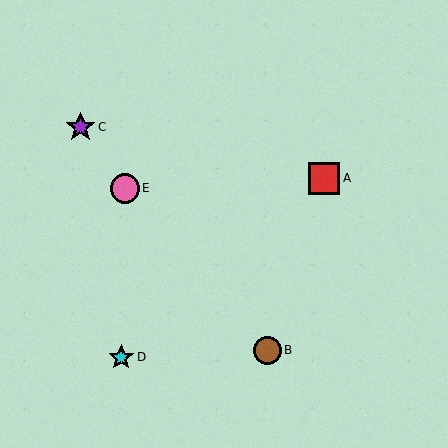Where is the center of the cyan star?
The center of the cyan star is at (121, 357).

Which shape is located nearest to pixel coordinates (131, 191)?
The pink circle (labeled E) at (125, 188) is nearest to that location.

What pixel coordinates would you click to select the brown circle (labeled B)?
Click at (267, 350) to select the brown circle B.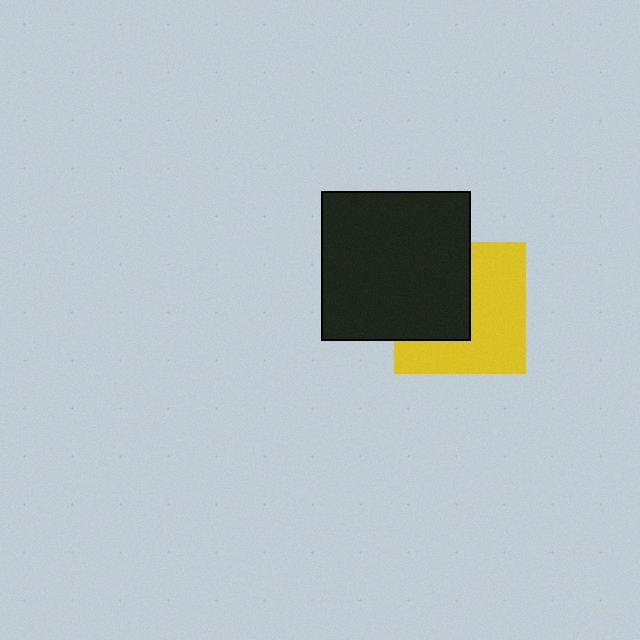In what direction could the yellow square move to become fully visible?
The yellow square could move right. That would shift it out from behind the black square entirely.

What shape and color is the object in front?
The object in front is a black square.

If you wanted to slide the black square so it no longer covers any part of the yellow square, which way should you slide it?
Slide it left — that is the most direct way to separate the two shapes.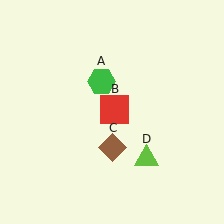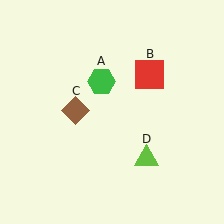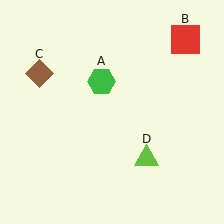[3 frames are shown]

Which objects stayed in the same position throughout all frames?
Green hexagon (object A) and lime triangle (object D) remained stationary.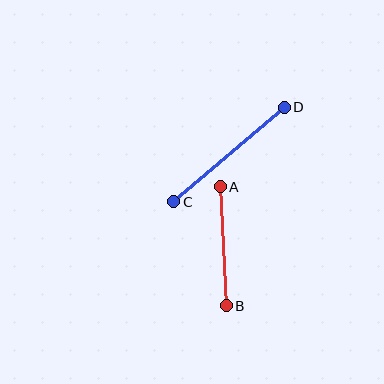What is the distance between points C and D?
The distance is approximately 146 pixels.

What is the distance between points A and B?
The distance is approximately 119 pixels.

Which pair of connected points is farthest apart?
Points C and D are farthest apart.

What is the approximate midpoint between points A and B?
The midpoint is at approximately (223, 246) pixels.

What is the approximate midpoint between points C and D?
The midpoint is at approximately (229, 155) pixels.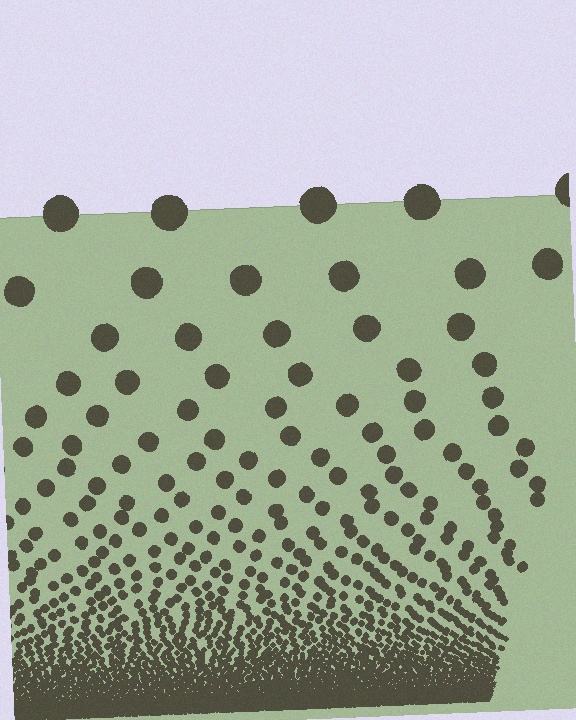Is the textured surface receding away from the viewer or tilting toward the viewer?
The surface appears to tilt toward the viewer. Texture elements get larger and sparser toward the top.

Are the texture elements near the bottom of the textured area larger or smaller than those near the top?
Smaller. The gradient is inverted — elements near the bottom are smaller and denser.